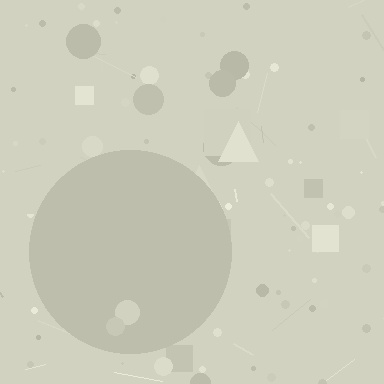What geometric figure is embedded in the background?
A circle is embedded in the background.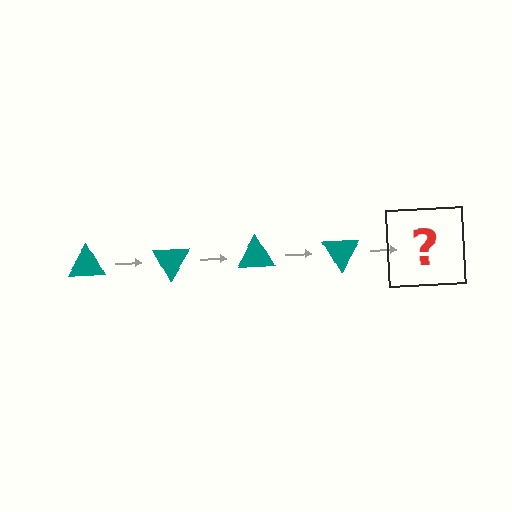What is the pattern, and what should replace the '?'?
The pattern is that the triangle rotates 60 degrees each step. The '?' should be a teal triangle rotated 240 degrees.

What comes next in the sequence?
The next element should be a teal triangle rotated 240 degrees.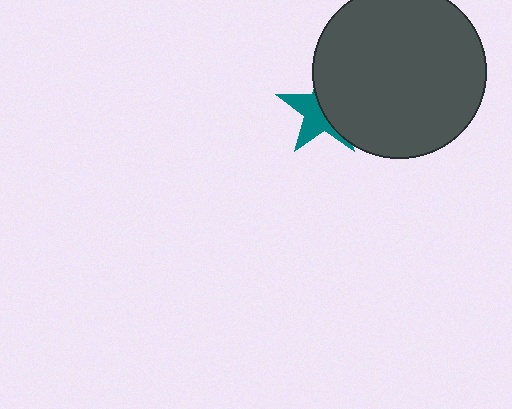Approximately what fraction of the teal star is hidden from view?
Roughly 54% of the teal star is hidden behind the dark gray circle.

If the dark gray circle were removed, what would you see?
You would see the complete teal star.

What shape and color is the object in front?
The object in front is a dark gray circle.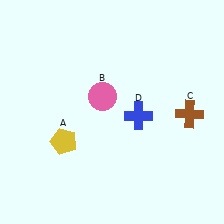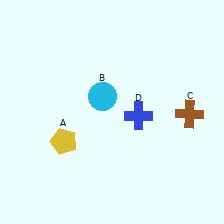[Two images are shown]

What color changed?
The circle (B) changed from pink in Image 1 to cyan in Image 2.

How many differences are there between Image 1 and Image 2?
There is 1 difference between the two images.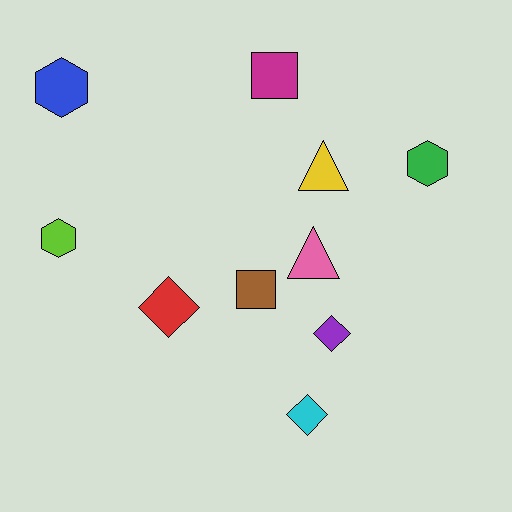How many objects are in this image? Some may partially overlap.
There are 10 objects.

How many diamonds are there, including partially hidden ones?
There are 3 diamonds.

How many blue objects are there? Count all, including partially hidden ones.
There is 1 blue object.